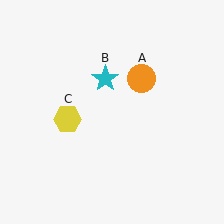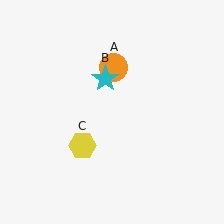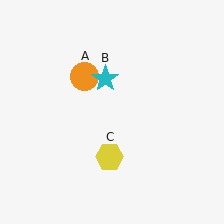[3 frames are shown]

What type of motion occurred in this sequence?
The orange circle (object A), yellow hexagon (object C) rotated counterclockwise around the center of the scene.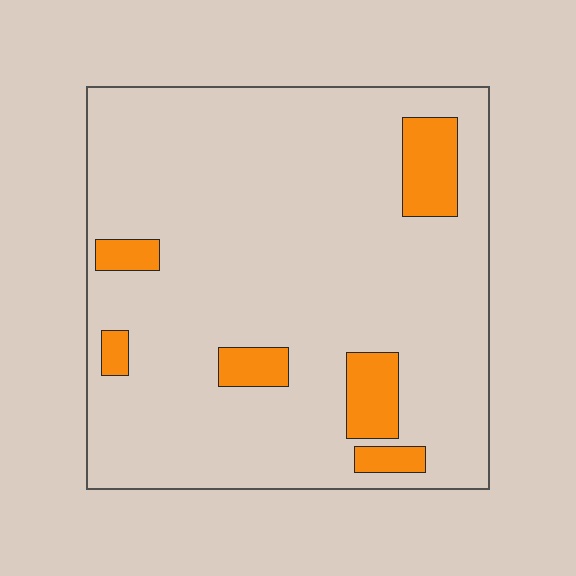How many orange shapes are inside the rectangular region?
6.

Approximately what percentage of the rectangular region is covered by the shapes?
Approximately 10%.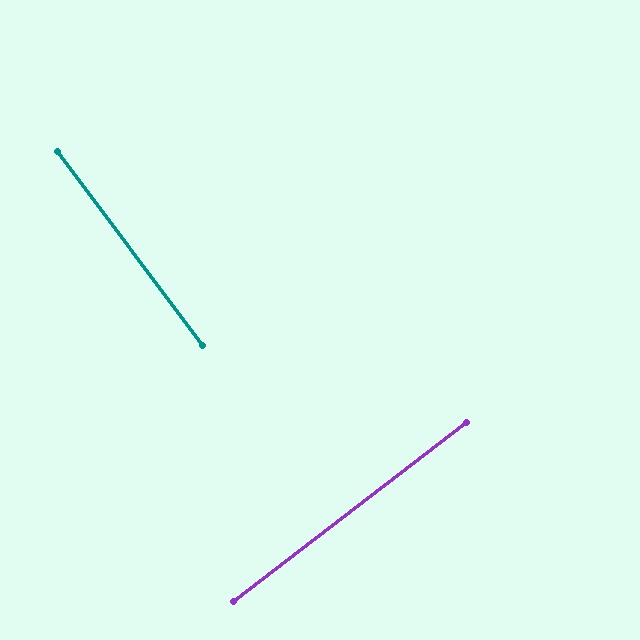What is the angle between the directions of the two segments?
Approximately 89 degrees.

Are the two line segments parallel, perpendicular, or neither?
Perpendicular — they meet at approximately 89°.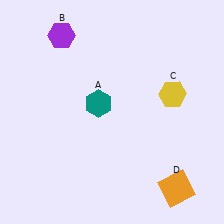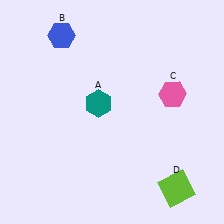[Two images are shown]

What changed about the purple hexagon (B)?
In Image 1, B is purple. In Image 2, it changed to blue.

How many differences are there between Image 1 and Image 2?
There are 3 differences between the two images.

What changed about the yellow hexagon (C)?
In Image 1, C is yellow. In Image 2, it changed to pink.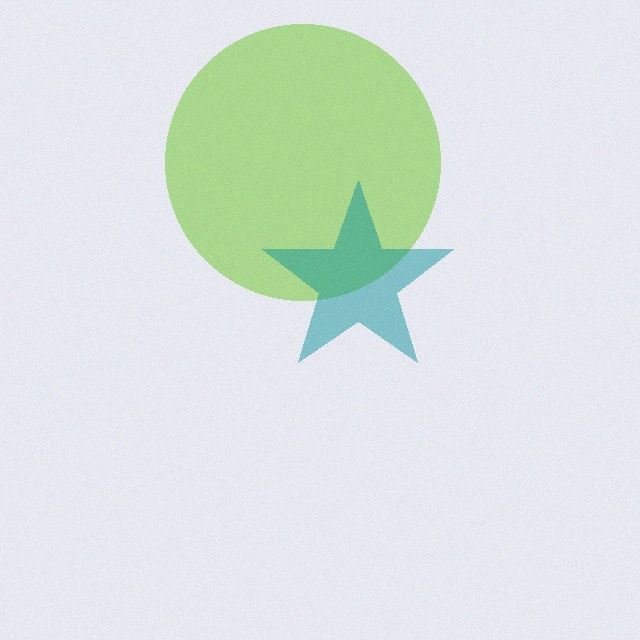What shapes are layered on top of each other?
The layered shapes are: a lime circle, a teal star.